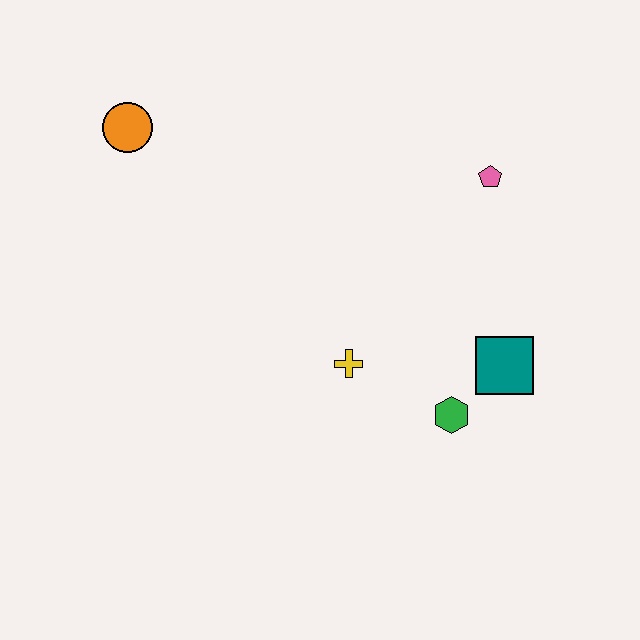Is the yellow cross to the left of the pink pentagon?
Yes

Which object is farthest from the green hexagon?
The orange circle is farthest from the green hexagon.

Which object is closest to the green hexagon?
The teal square is closest to the green hexagon.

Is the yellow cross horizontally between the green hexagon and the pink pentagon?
No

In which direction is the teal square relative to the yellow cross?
The teal square is to the right of the yellow cross.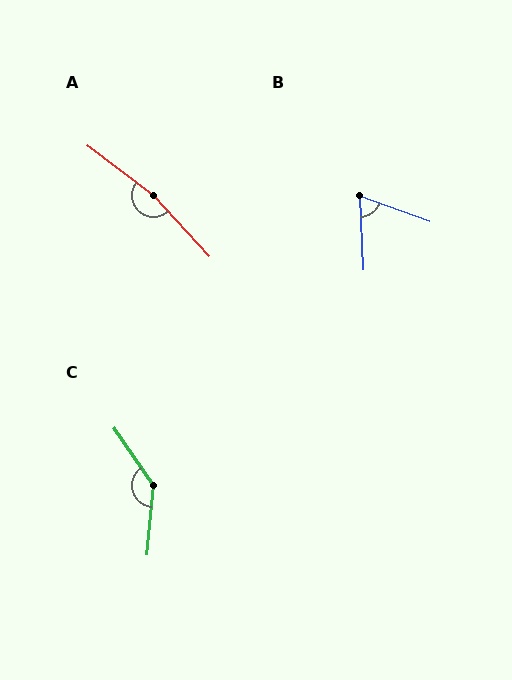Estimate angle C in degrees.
Approximately 140 degrees.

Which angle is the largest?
A, at approximately 170 degrees.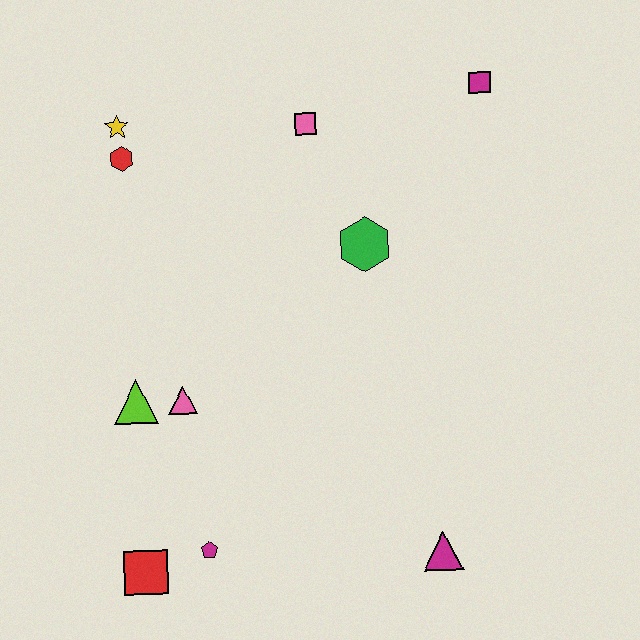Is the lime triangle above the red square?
Yes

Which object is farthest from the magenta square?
The red square is farthest from the magenta square.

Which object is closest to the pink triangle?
The lime triangle is closest to the pink triangle.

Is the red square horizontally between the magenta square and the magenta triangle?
No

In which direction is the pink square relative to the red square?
The pink square is above the red square.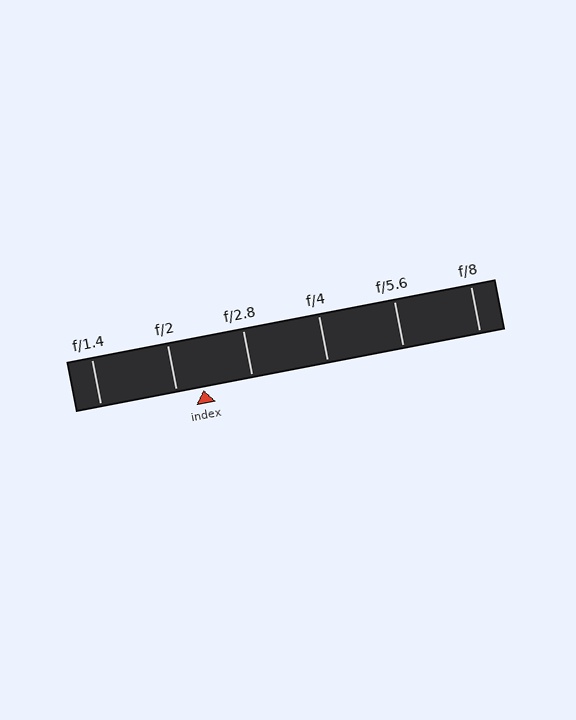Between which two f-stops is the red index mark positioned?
The index mark is between f/2 and f/2.8.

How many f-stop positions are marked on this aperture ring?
There are 6 f-stop positions marked.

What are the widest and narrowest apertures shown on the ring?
The widest aperture shown is f/1.4 and the narrowest is f/8.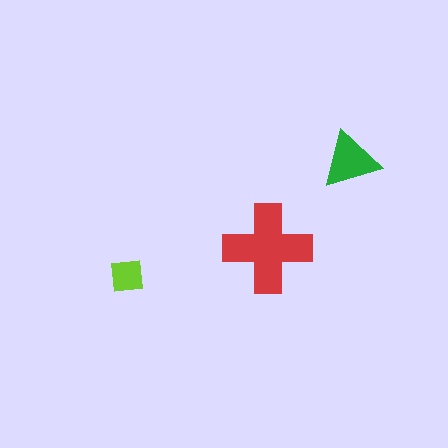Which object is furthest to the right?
The green triangle is rightmost.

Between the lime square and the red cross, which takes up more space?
The red cross.